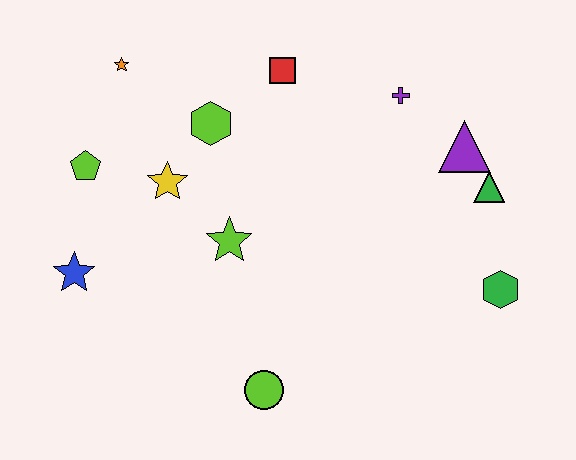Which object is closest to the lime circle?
The lime star is closest to the lime circle.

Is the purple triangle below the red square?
Yes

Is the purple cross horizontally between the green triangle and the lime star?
Yes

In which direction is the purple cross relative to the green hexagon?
The purple cross is above the green hexagon.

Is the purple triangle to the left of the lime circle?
No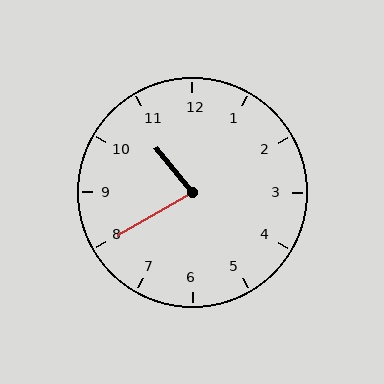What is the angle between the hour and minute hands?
Approximately 80 degrees.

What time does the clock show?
10:40.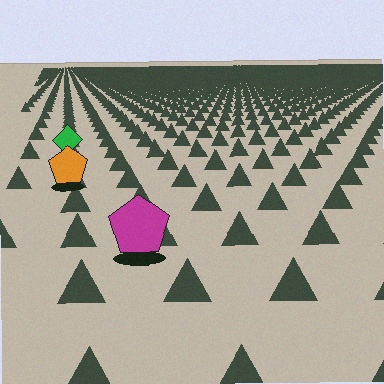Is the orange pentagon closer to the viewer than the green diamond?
Yes. The orange pentagon is closer — you can tell from the texture gradient: the ground texture is coarser near it.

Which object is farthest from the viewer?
The green diamond is farthest from the viewer. It appears smaller and the ground texture around it is denser.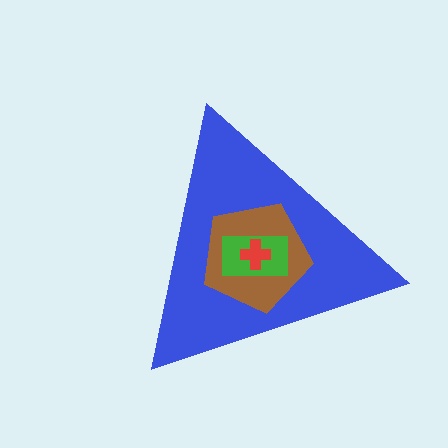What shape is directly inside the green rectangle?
The red cross.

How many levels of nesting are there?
4.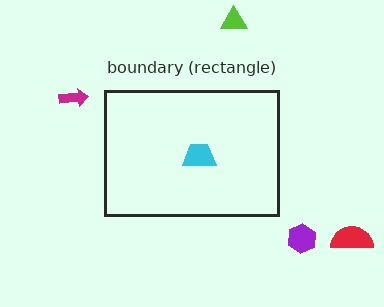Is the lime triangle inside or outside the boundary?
Outside.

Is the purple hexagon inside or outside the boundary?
Outside.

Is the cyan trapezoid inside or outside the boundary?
Inside.